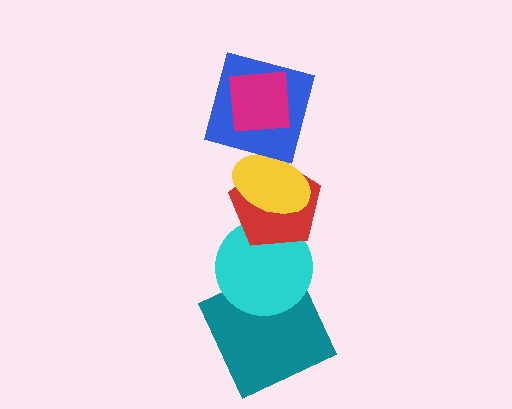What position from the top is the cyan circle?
The cyan circle is 5th from the top.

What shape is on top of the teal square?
The cyan circle is on top of the teal square.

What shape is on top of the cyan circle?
The red pentagon is on top of the cyan circle.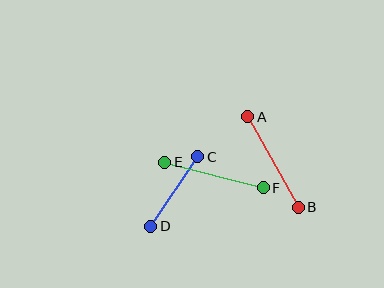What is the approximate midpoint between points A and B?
The midpoint is at approximately (273, 162) pixels.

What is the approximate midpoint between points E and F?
The midpoint is at approximately (214, 175) pixels.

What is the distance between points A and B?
The distance is approximately 104 pixels.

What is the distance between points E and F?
The distance is approximately 102 pixels.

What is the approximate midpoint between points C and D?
The midpoint is at approximately (174, 192) pixels.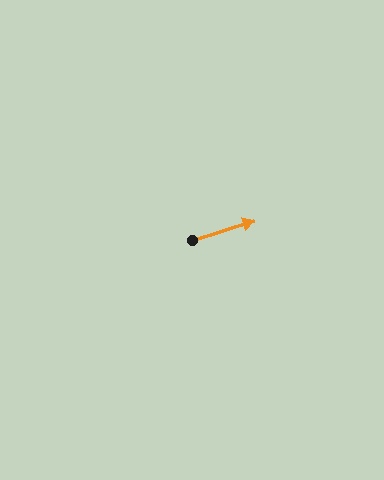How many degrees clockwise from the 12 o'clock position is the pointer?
Approximately 73 degrees.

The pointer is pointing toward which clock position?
Roughly 2 o'clock.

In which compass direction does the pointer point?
East.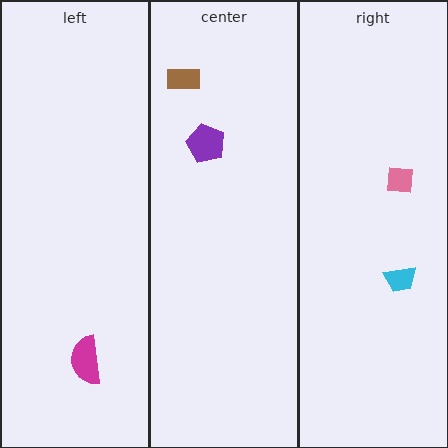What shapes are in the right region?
The cyan trapezoid, the pink square.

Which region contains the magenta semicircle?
The left region.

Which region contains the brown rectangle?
The center region.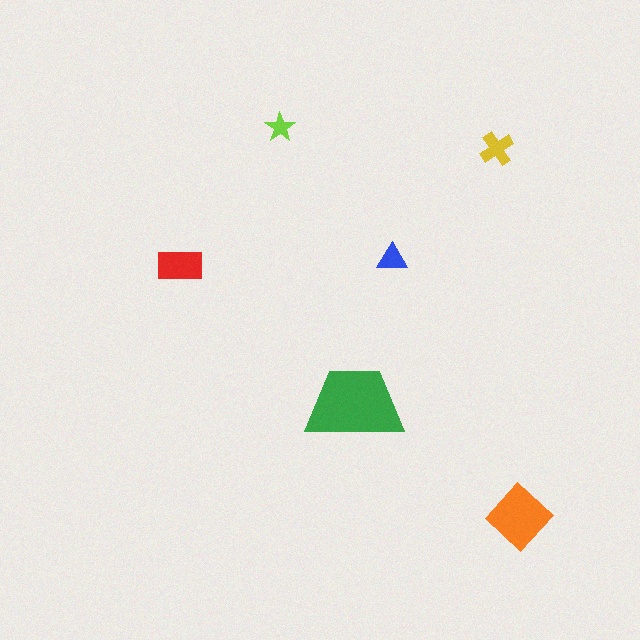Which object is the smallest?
The lime star.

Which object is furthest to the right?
The orange diamond is rightmost.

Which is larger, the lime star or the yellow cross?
The yellow cross.